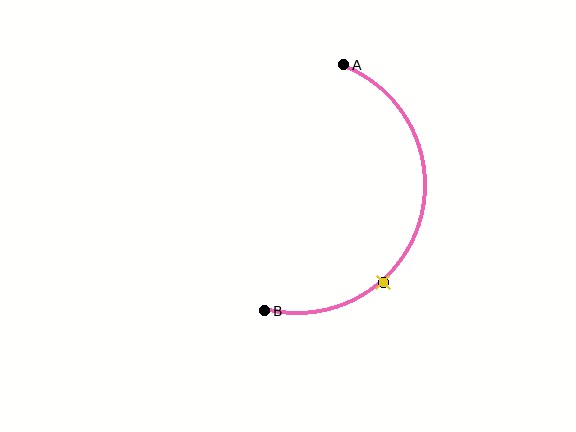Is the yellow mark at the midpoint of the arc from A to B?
No. The yellow mark lies on the arc but is closer to endpoint B. The arc midpoint would be at the point on the curve equidistant along the arc from both A and B.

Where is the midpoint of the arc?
The arc midpoint is the point on the curve farthest from the straight line joining A and B. It sits to the right of that line.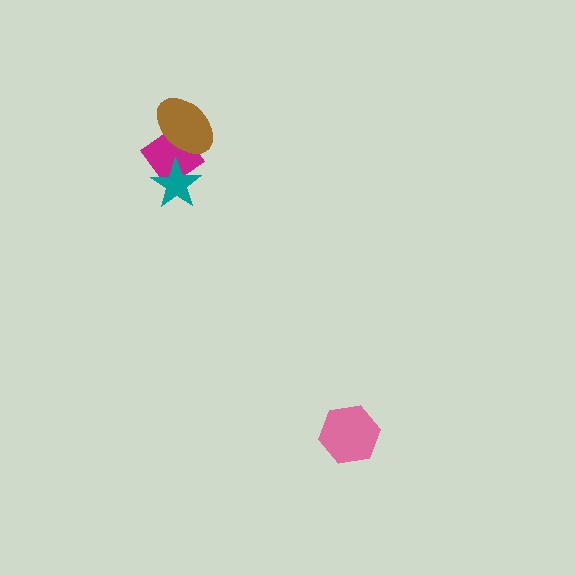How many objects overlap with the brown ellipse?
1 object overlaps with the brown ellipse.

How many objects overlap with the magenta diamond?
2 objects overlap with the magenta diamond.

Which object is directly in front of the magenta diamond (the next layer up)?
The brown ellipse is directly in front of the magenta diamond.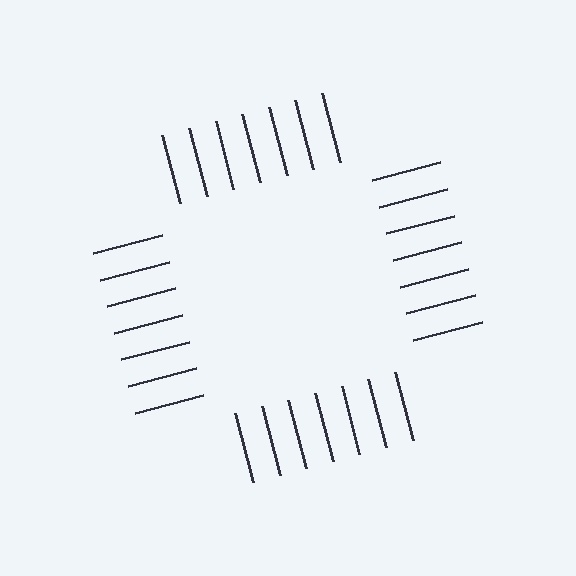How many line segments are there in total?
28 — 7 along each of the 4 edges.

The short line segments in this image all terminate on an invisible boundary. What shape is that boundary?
An illusory square — the line segments terminate on its edges but no continuous stroke is drawn.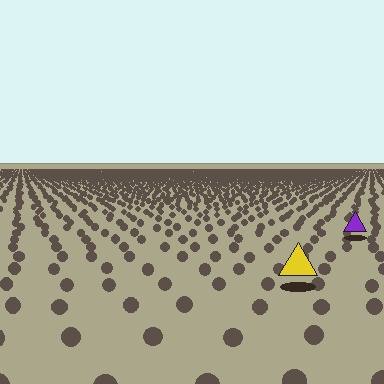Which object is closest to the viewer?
The yellow triangle is closest. The texture marks near it are larger and more spread out.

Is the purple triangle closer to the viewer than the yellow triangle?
No. The yellow triangle is closer — you can tell from the texture gradient: the ground texture is coarser near it.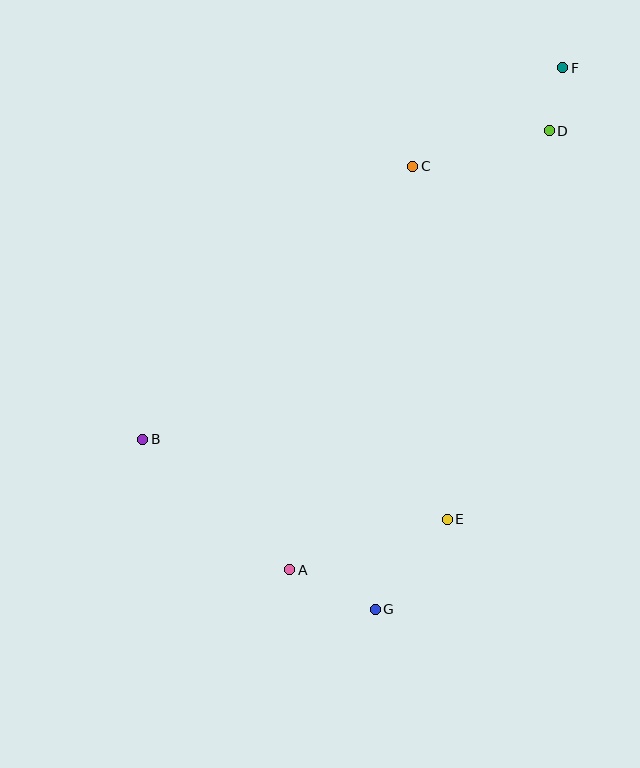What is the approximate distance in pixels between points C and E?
The distance between C and E is approximately 355 pixels.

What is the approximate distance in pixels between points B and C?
The distance between B and C is approximately 384 pixels.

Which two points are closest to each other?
Points D and F are closest to each other.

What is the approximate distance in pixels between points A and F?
The distance between A and F is approximately 571 pixels.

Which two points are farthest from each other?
Points F and G are farthest from each other.